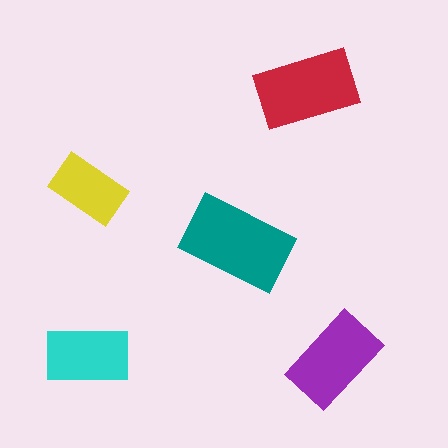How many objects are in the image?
There are 5 objects in the image.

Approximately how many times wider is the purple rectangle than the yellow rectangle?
About 1.5 times wider.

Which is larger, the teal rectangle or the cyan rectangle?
The teal one.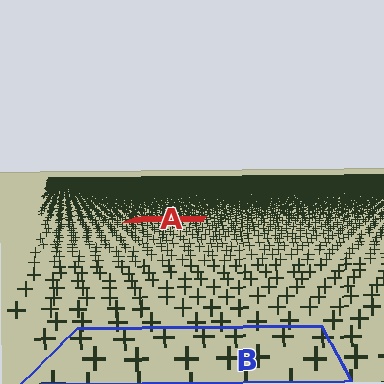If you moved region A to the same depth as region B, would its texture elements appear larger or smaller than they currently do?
They would appear larger. At a closer depth, the same texture elements are projected at a bigger on-screen size.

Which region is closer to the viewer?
Region B is closer. The texture elements there are larger and more spread out.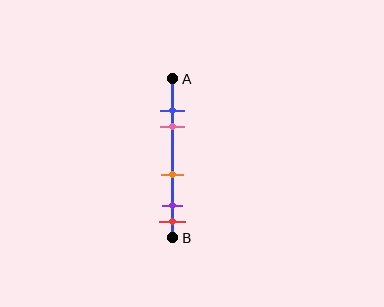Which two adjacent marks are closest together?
The blue and pink marks are the closest adjacent pair.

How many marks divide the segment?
There are 5 marks dividing the segment.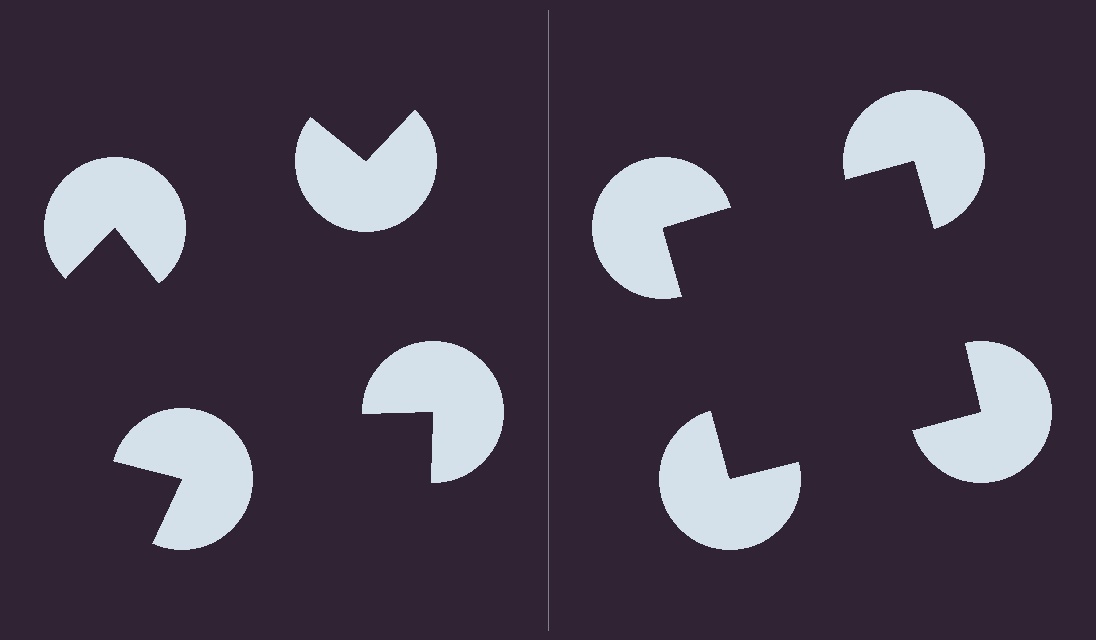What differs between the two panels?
The pac-man discs are positioned identically on both sides; only the wedge orientations differ. On the right they align to a square; on the left they are misaligned.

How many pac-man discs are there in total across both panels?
8 — 4 on each side.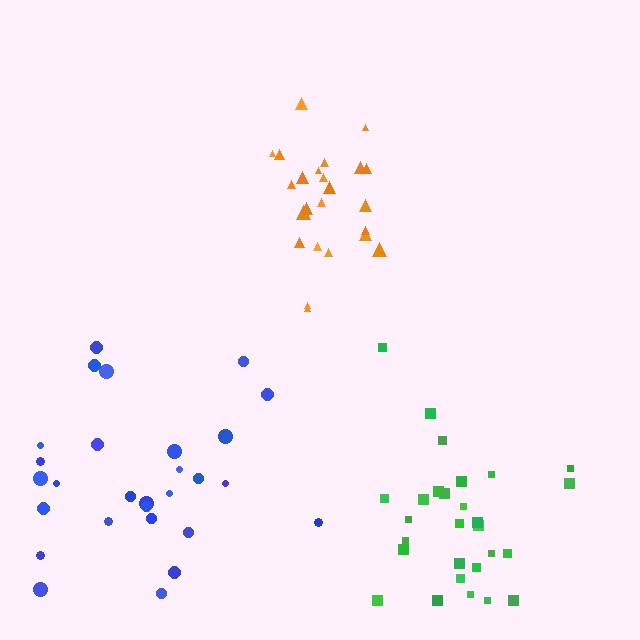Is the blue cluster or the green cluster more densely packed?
Green.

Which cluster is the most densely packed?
Orange.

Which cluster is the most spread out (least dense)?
Blue.